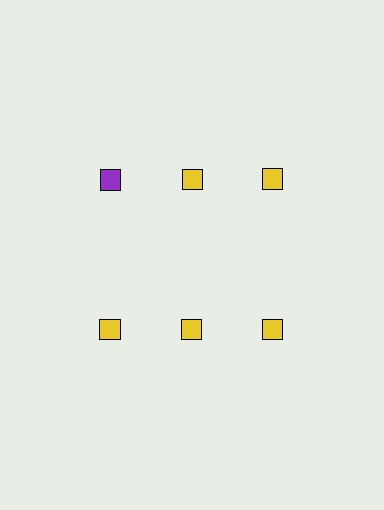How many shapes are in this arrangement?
There are 6 shapes arranged in a grid pattern.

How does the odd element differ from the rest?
It has a different color: purple instead of yellow.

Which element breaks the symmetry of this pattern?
The purple square in the top row, leftmost column breaks the symmetry. All other shapes are yellow squares.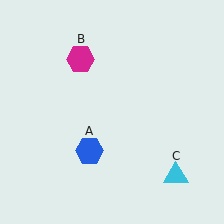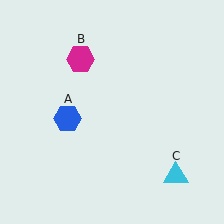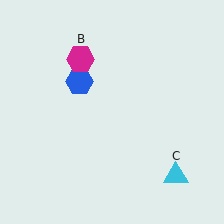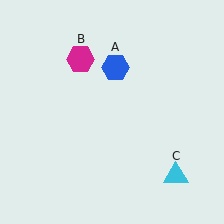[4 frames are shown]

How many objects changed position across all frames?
1 object changed position: blue hexagon (object A).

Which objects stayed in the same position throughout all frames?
Magenta hexagon (object B) and cyan triangle (object C) remained stationary.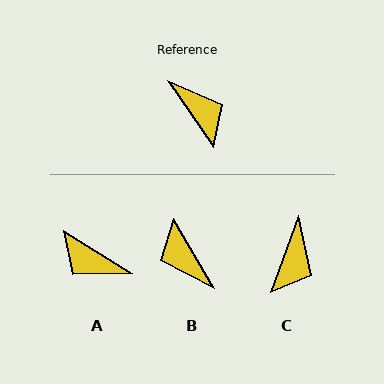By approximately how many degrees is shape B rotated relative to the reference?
Approximately 176 degrees counter-clockwise.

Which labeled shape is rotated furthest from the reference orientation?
B, about 176 degrees away.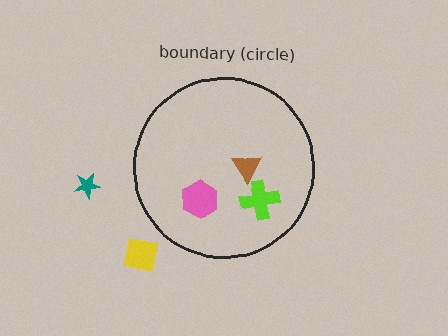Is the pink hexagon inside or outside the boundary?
Inside.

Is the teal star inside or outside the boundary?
Outside.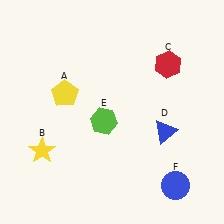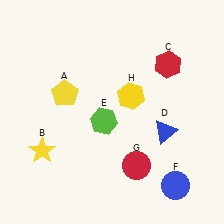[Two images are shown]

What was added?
A red circle (G), a yellow hexagon (H) were added in Image 2.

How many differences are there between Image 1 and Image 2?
There are 2 differences between the two images.